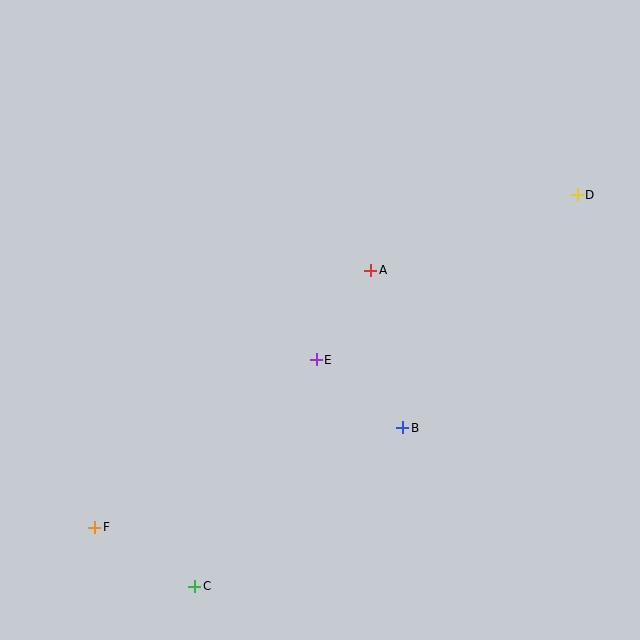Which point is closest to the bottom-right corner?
Point B is closest to the bottom-right corner.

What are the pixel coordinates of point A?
Point A is at (371, 270).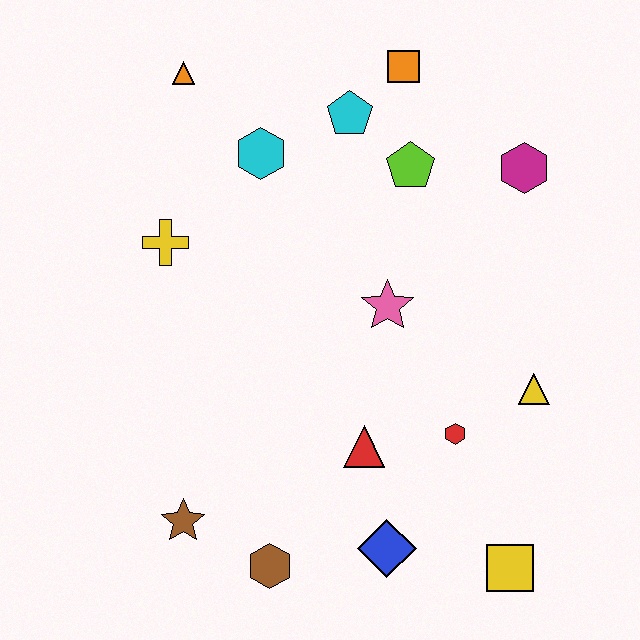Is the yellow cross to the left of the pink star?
Yes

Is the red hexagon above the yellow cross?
No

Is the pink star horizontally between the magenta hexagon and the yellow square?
No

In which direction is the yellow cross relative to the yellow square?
The yellow cross is to the left of the yellow square.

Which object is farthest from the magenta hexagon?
The brown star is farthest from the magenta hexagon.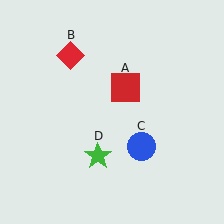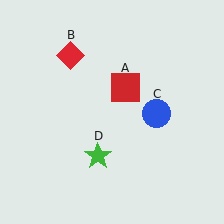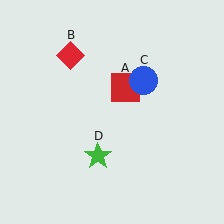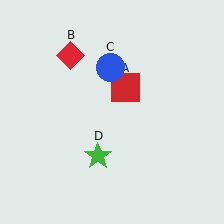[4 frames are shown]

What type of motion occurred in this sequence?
The blue circle (object C) rotated counterclockwise around the center of the scene.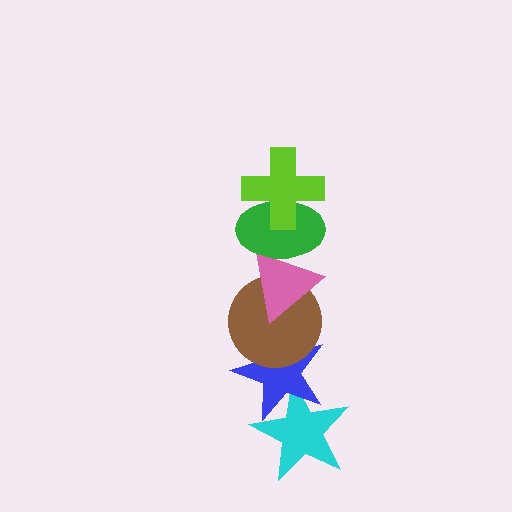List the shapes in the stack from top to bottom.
From top to bottom: the lime cross, the green ellipse, the pink triangle, the brown circle, the blue star, the cyan star.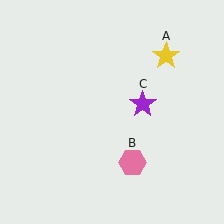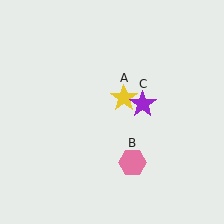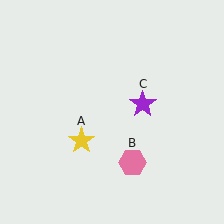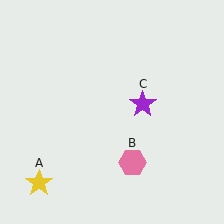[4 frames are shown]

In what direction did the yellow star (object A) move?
The yellow star (object A) moved down and to the left.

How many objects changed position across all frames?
1 object changed position: yellow star (object A).